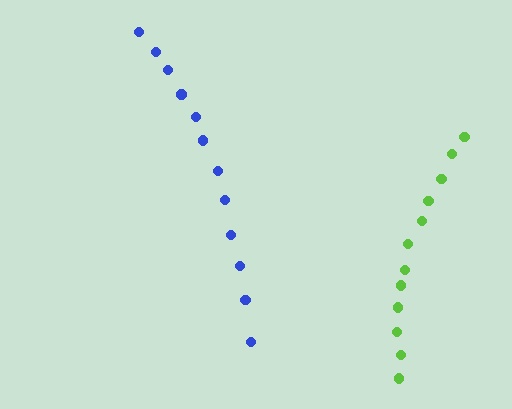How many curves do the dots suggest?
There are 2 distinct paths.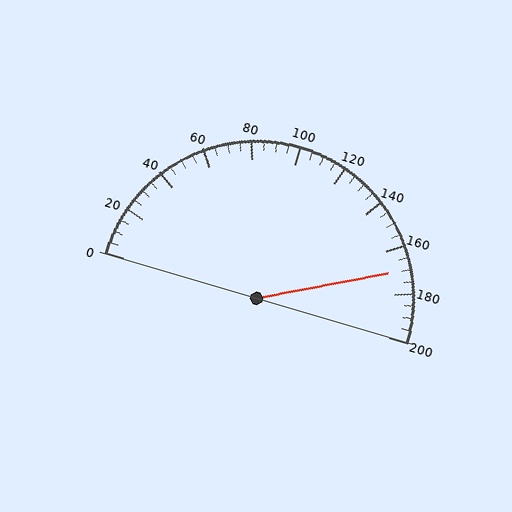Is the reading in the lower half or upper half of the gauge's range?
The reading is in the upper half of the range (0 to 200).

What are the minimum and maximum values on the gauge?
The gauge ranges from 0 to 200.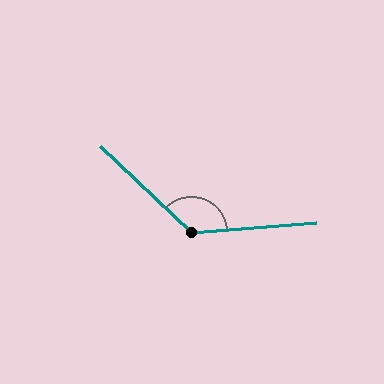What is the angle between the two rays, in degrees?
Approximately 132 degrees.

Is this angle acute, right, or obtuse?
It is obtuse.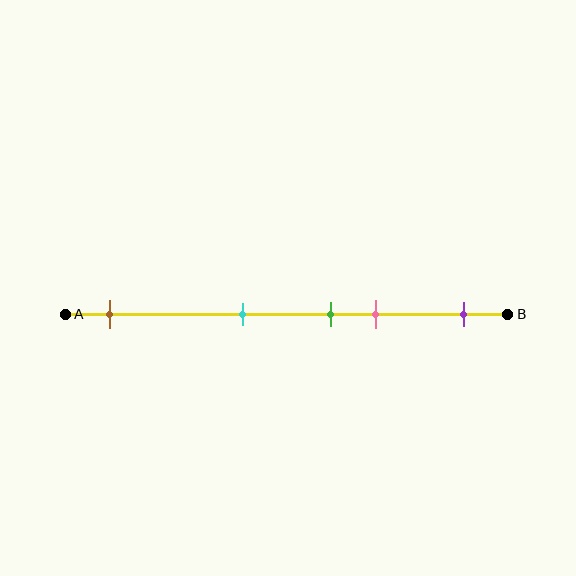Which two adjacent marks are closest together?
The green and pink marks are the closest adjacent pair.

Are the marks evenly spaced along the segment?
No, the marks are not evenly spaced.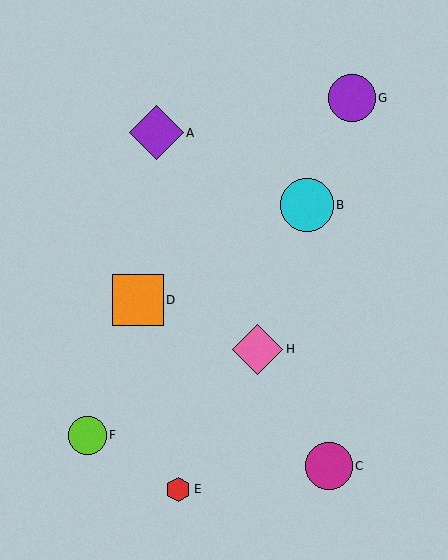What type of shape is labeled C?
Shape C is a magenta circle.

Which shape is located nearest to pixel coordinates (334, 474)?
The magenta circle (labeled C) at (329, 466) is nearest to that location.